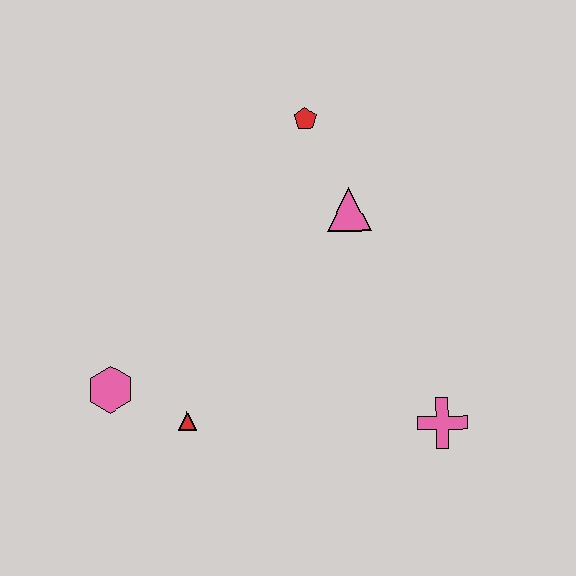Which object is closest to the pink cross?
The pink triangle is closest to the pink cross.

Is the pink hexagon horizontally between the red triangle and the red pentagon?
No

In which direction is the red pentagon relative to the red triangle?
The red pentagon is above the red triangle.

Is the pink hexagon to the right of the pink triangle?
No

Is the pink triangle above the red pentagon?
No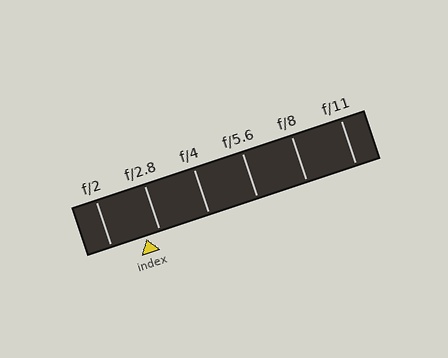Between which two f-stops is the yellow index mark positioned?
The index mark is between f/2 and f/2.8.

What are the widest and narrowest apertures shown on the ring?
The widest aperture shown is f/2 and the narrowest is f/11.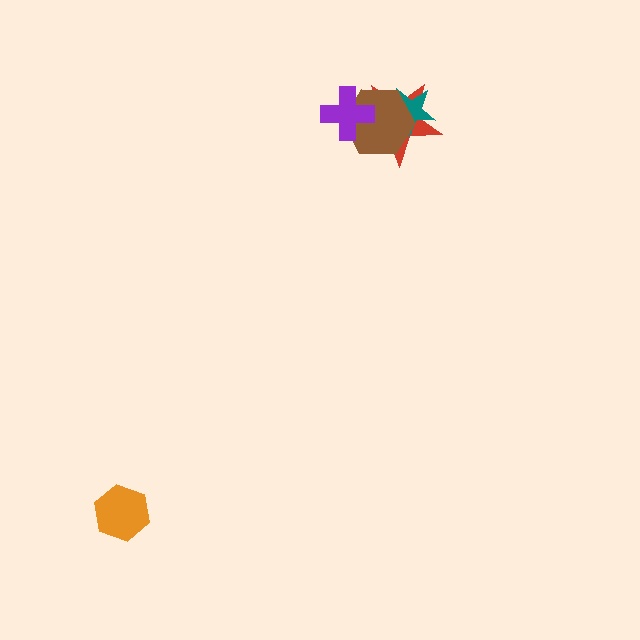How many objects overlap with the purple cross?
2 objects overlap with the purple cross.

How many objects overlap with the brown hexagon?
3 objects overlap with the brown hexagon.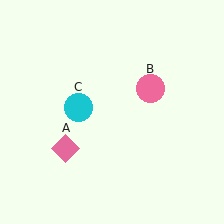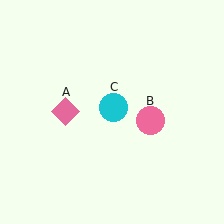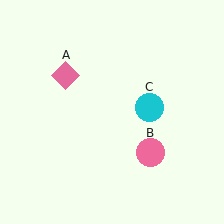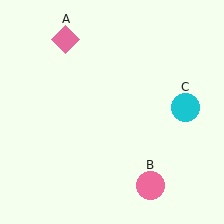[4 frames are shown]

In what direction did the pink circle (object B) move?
The pink circle (object B) moved down.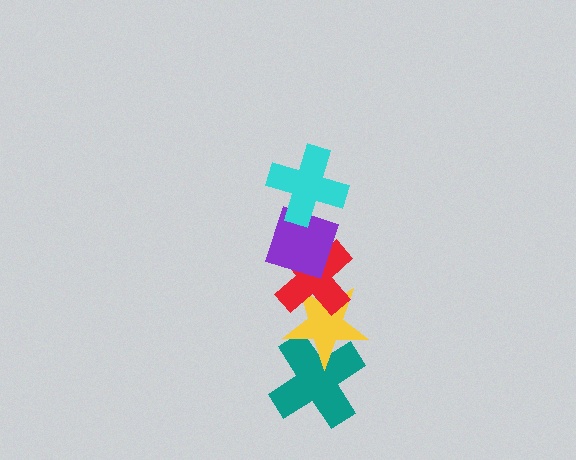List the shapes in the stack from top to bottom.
From top to bottom: the cyan cross, the purple diamond, the red cross, the yellow star, the teal cross.